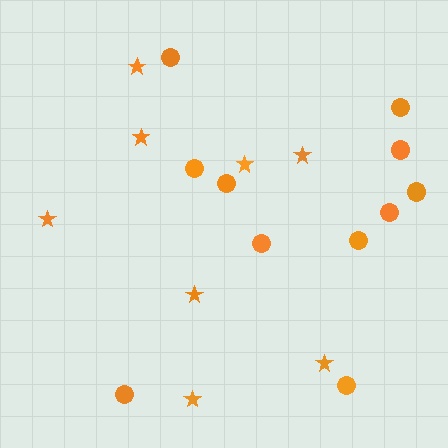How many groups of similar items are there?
There are 2 groups: one group of stars (8) and one group of circles (11).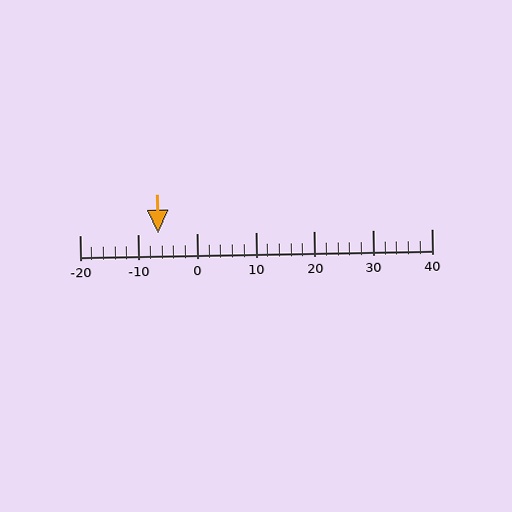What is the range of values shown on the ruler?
The ruler shows values from -20 to 40.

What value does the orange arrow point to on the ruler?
The orange arrow points to approximately -7.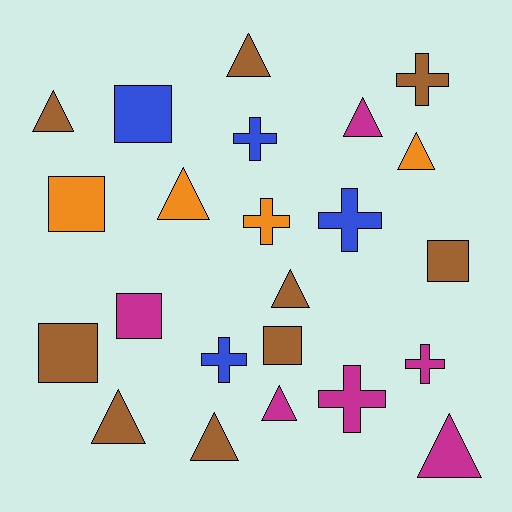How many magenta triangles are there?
There are 3 magenta triangles.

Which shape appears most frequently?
Triangle, with 10 objects.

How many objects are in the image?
There are 23 objects.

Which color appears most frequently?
Brown, with 9 objects.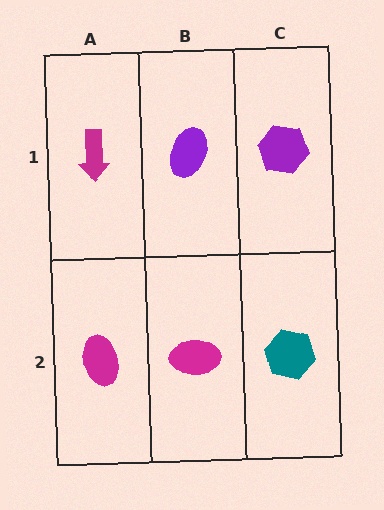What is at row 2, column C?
A teal hexagon.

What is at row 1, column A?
A magenta arrow.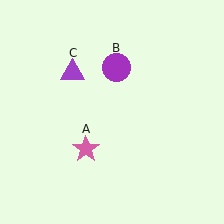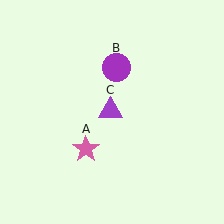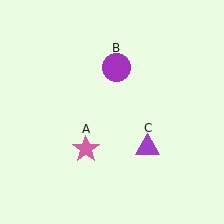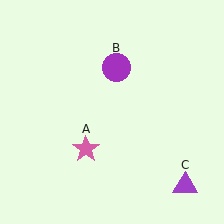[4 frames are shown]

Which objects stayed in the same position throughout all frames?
Pink star (object A) and purple circle (object B) remained stationary.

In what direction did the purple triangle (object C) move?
The purple triangle (object C) moved down and to the right.